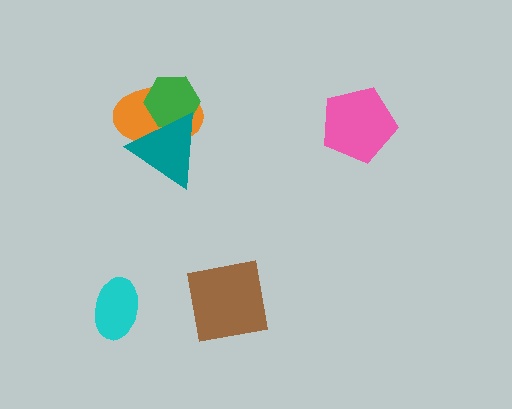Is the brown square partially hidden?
No, no other shape covers it.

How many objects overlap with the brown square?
0 objects overlap with the brown square.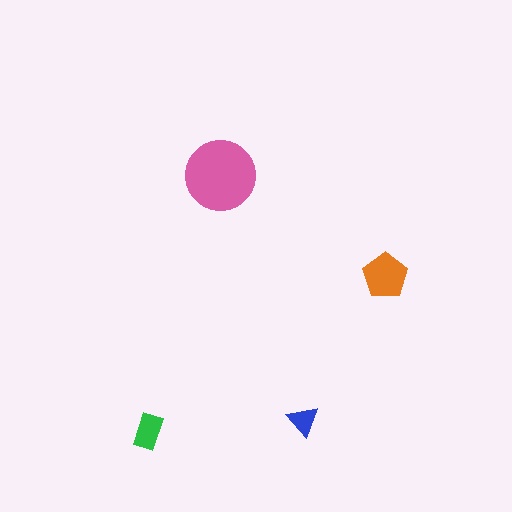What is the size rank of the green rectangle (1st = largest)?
3rd.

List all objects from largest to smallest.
The pink circle, the orange pentagon, the green rectangle, the blue triangle.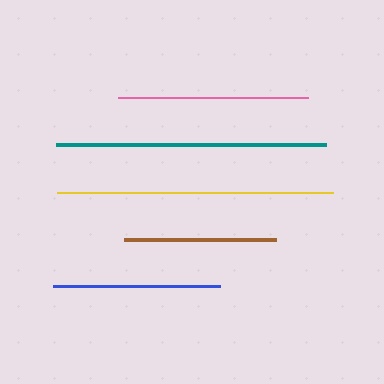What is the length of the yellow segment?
The yellow segment is approximately 276 pixels long.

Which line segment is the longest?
The yellow line is the longest at approximately 276 pixels.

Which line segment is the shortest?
The brown line is the shortest at approximately 152 pixels.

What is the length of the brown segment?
The brown segment is approximately 152 pixels long.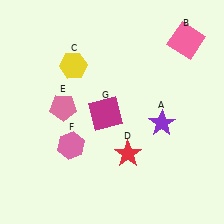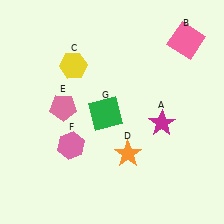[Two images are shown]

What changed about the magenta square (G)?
In Image 1, G is magenta. In Image 2, it changed to green.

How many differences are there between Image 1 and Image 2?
There are 3 differences between the two images.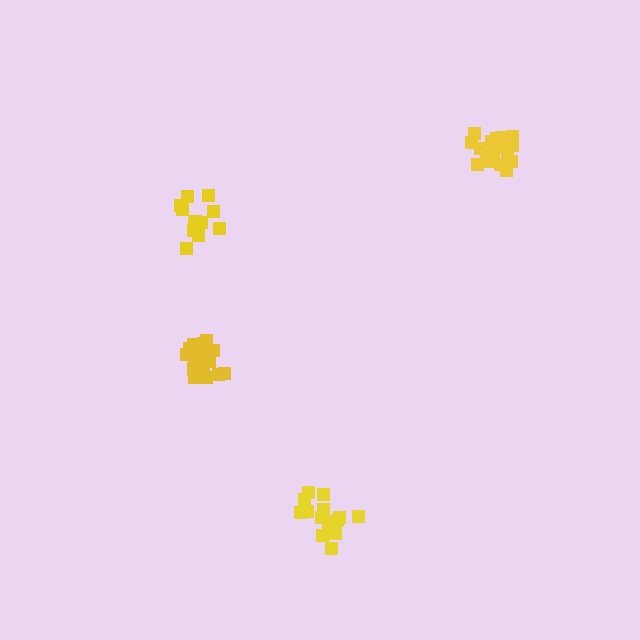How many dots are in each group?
Group 1: 19 dots, Group 2: 20 dots, Group 3: 17 dots, Group 4: 14 dots (70 total).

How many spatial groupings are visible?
There are 4 spatial groupings.